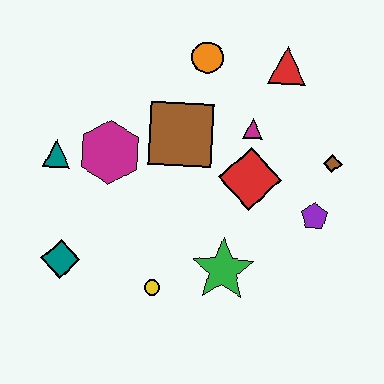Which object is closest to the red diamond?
The magenta triangle is closest to the red diamond.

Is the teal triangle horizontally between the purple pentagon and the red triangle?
No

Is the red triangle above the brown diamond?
Yes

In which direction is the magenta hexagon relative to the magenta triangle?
The magenta hexagon is to the left of the magenta triangle.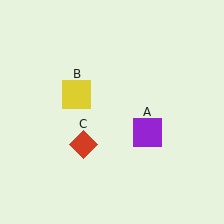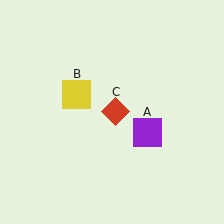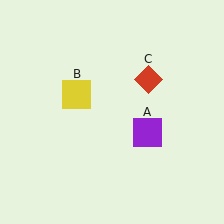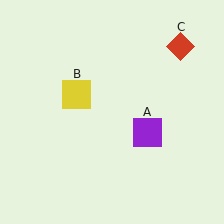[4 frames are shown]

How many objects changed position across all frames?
1 object changed position: red diamond (object C).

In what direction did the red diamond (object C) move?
The red diamond (object C) moved up and to the right.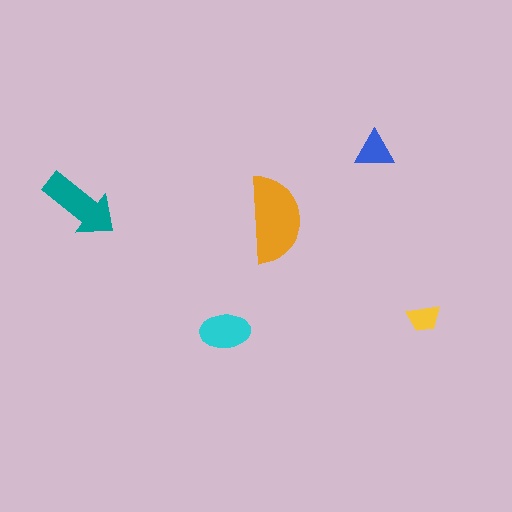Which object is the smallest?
The yellow trapezoid.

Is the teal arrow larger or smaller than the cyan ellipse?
Larger.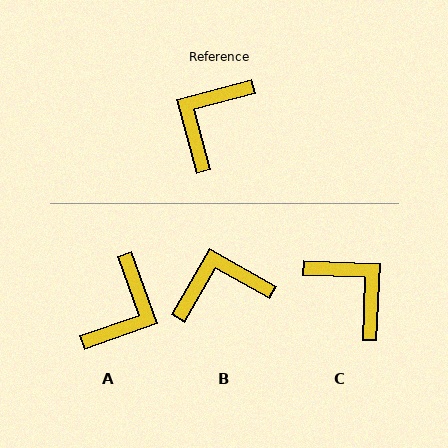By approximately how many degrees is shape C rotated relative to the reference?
Approximately 107 degrees clockwise.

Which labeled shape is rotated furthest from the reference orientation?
A, about 175 degrees away.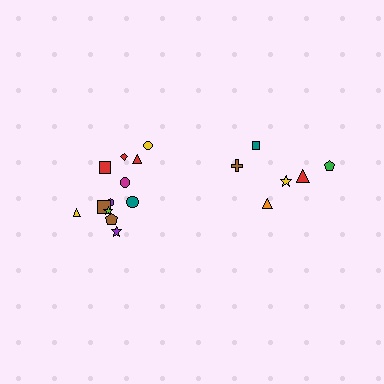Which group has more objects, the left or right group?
The left group.